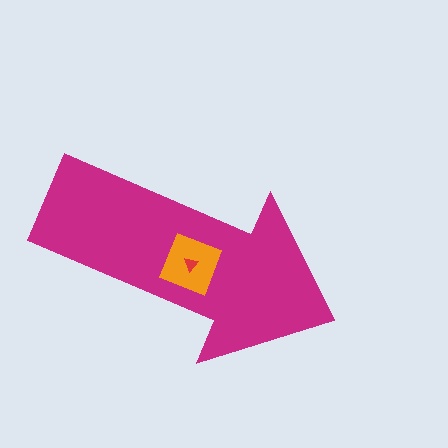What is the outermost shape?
The magenta arrow.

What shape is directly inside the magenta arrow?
The orange diamond.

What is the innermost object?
The red triangle.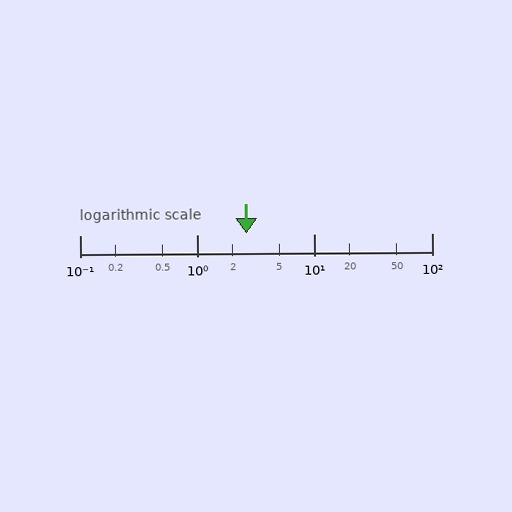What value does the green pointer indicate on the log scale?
The pointer indicates approximately 2.6.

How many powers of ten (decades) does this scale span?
The scale spans 3 decades, from 0.1 to 100.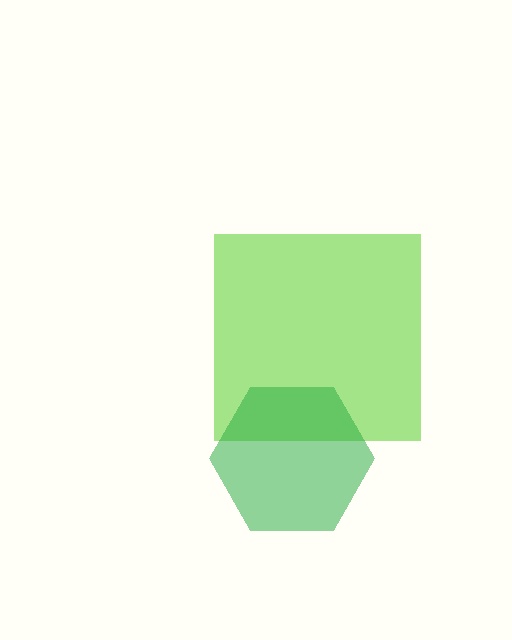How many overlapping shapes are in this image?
There are 2 overlapping shapes in the image.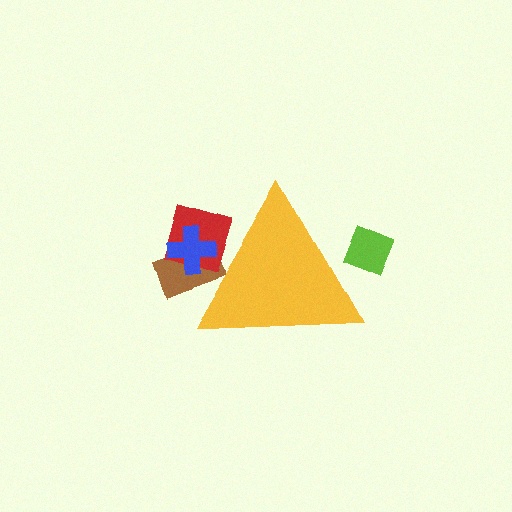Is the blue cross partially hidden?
Yes, the blue cross is partially hidden behind the yellow triangle.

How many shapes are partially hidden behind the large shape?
4 shapes are partially hidden.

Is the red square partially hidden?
Yes, the red square is partially hidden behind the yellow triangle.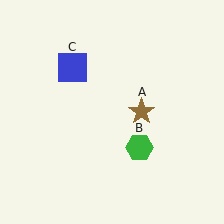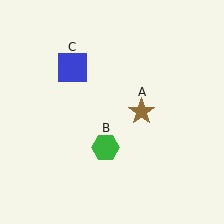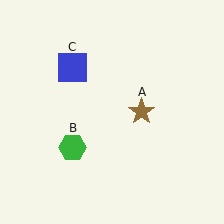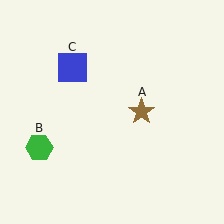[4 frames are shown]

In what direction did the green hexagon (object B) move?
The green hexagon (object B) moved left.